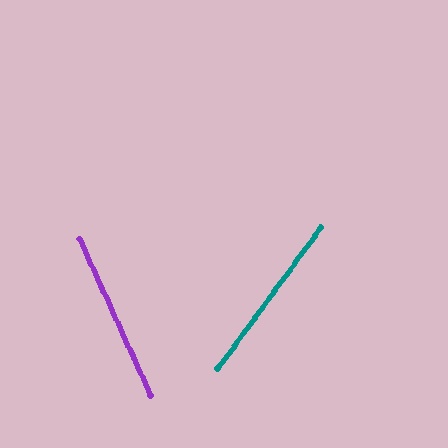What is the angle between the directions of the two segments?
Approximately 61 degrees.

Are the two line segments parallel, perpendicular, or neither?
Neither parallel nor perpendicular — they differ by about 61°.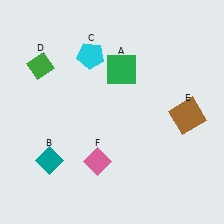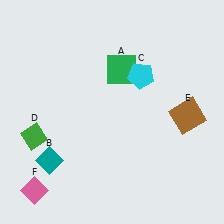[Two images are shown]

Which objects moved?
The objects that moved are: the cyan pentagon (C), the green diamond (D), the pink diamond (F).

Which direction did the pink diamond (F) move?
The pink diamond (F) moved left.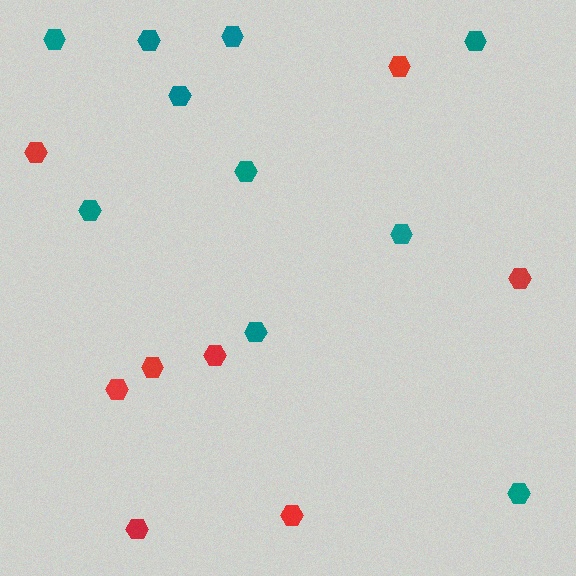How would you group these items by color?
There are 2 groups: one group of red hexagons (8) and one group of teal hexagons (10).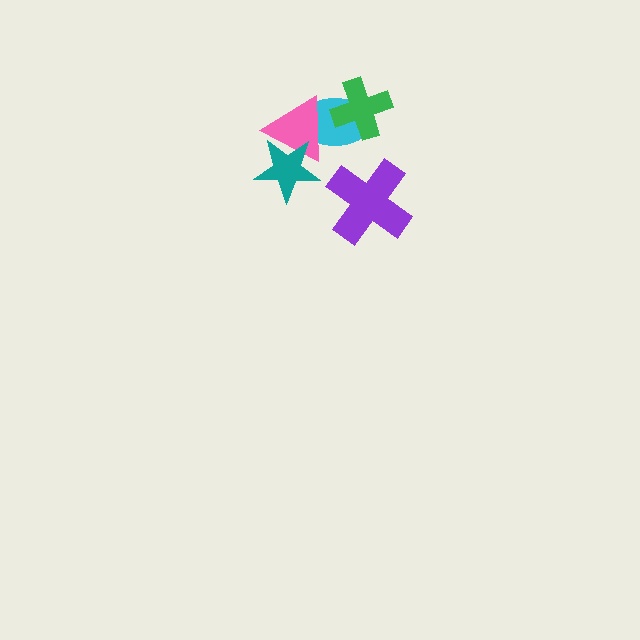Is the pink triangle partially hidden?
Yes, it is partially covered by another shape.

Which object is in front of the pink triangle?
The teal star is in front of the pink triangle.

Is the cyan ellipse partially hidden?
Yes, it is partially covered by another shape.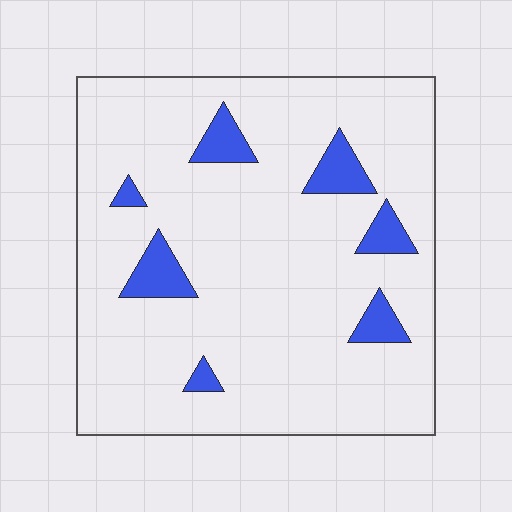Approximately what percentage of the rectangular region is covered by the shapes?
Approximately 10%.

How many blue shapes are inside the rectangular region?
7.